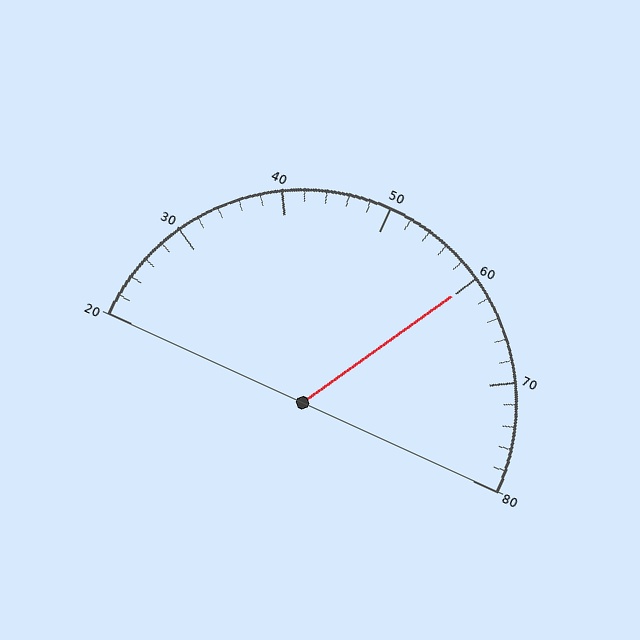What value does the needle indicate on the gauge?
The needle indicates approximately 60.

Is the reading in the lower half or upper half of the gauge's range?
The reading is in the upper half of the range (20 to 80).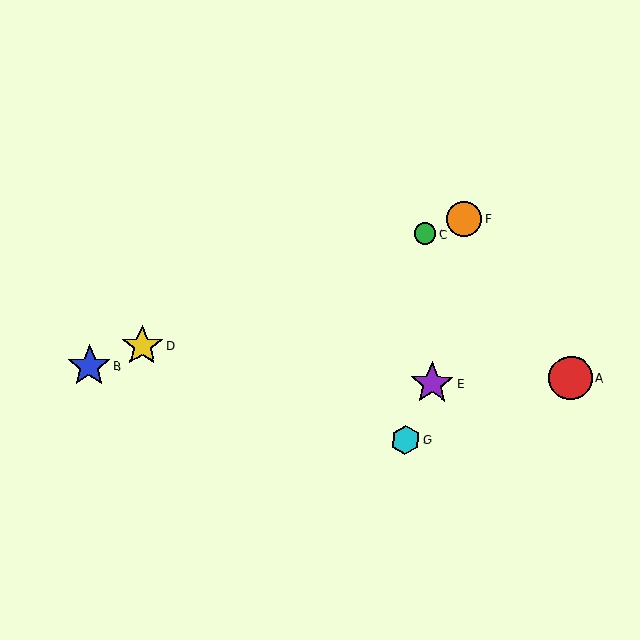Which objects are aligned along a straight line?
Objects B, C, D, F are aligned along a straight line.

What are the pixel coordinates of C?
Object C is at (425, 234).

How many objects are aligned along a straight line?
4 objects (B, C, D, F) are aligned along a straight line.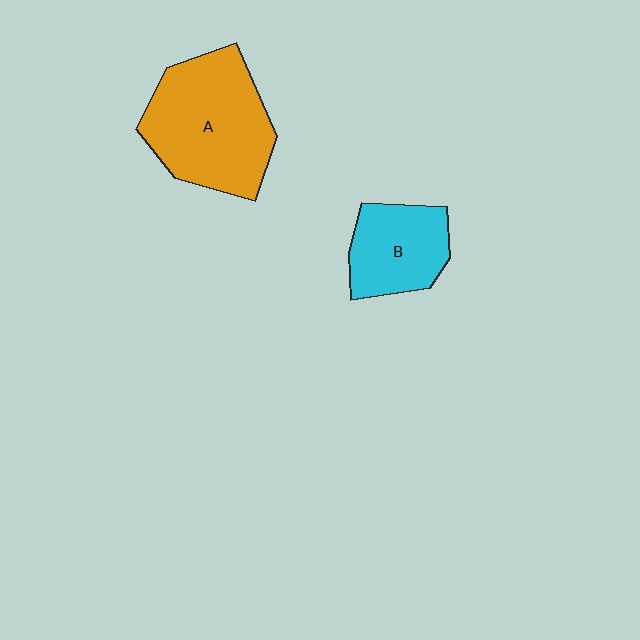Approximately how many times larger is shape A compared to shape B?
Approximately 1.7 times.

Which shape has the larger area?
Shape A (orange).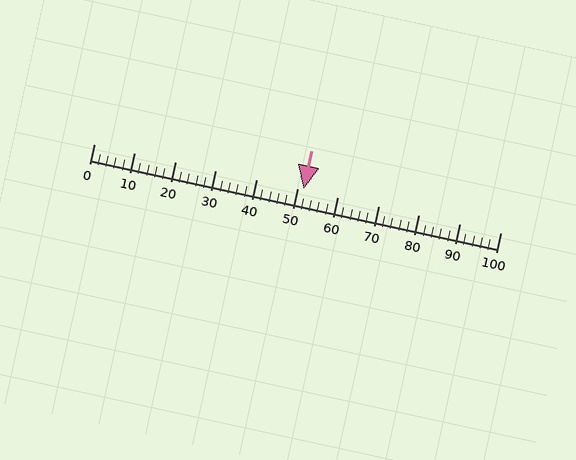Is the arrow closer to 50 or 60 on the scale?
The arrow is closer to 50.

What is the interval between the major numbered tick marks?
The major tick marks are spaced 10 units apart.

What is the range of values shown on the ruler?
The ruler shows values from 0 to 100.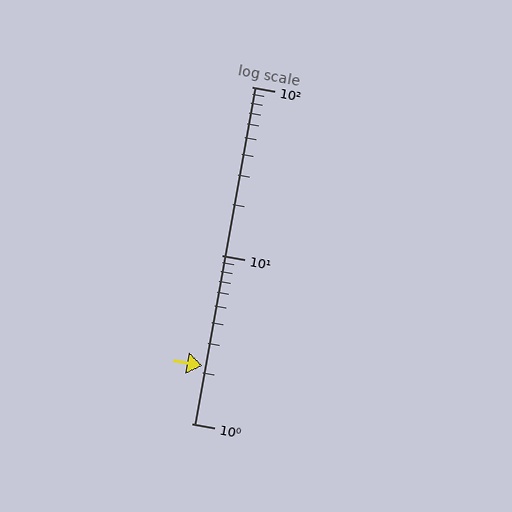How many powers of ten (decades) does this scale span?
The scale spans 2 decades, from 1 to 100.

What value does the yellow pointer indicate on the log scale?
The pointer indicates approximately 2.2.